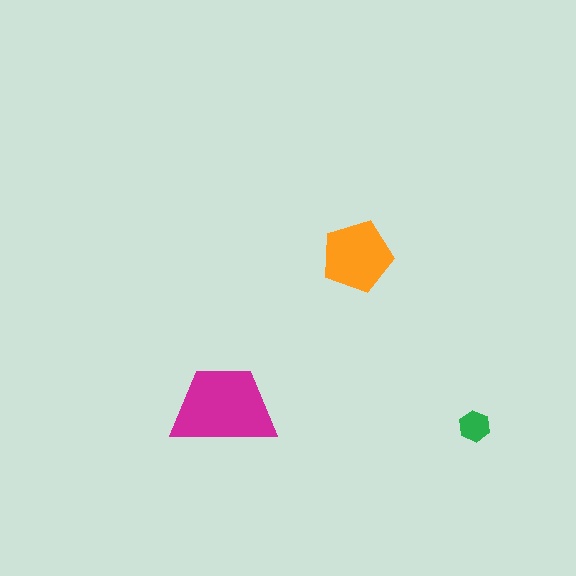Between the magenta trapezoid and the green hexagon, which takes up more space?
The magenta trapezoid.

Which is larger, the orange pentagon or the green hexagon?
The orange pentagon.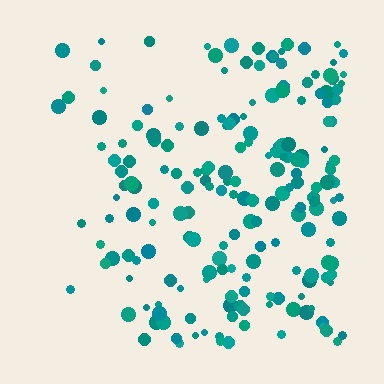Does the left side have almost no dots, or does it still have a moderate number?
Still a moderate number, just noticeably fewer than the right.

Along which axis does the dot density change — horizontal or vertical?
Horizontal.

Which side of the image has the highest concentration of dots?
The right.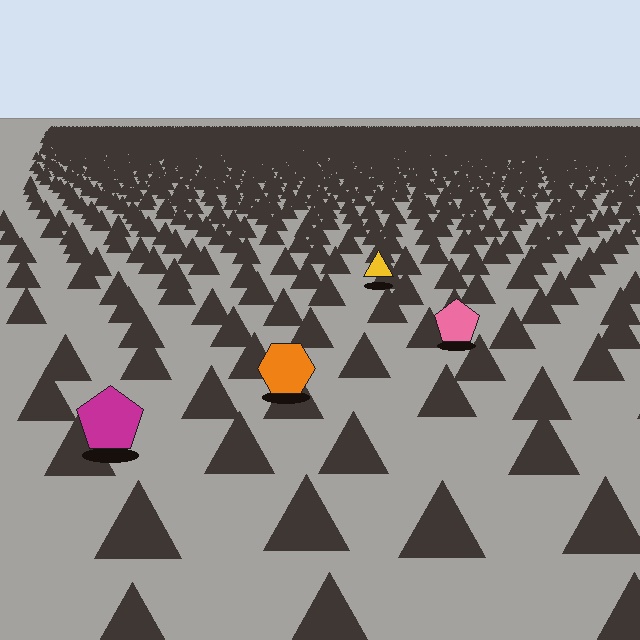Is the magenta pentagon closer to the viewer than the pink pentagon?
Yes. The magenta pentagon is closer — you can tell from the texture gradient: the ground texture is coarser near it.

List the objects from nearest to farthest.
From nearest to farthest: the magenta pentagon, the orange hexagon, the pink pentagon, the yellow triangle.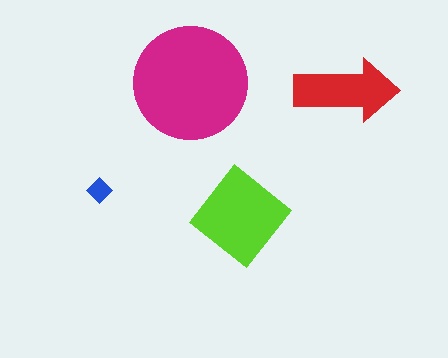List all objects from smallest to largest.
The blue diamond, the red arrow, the lime diamond, the magenta circle.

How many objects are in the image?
There are 4 objects in the image.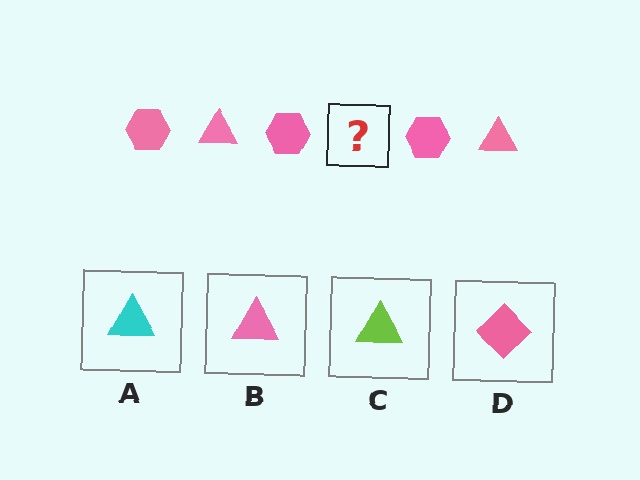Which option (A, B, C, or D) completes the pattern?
B.